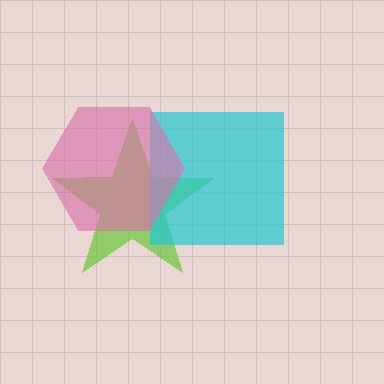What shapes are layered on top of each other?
The layered shapes are: a lime star, a cyan square, a pink hexagon.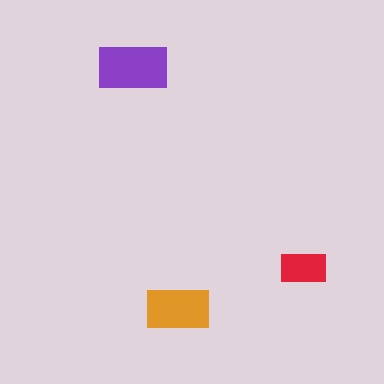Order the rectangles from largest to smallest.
the purple one, the orange one, the red one.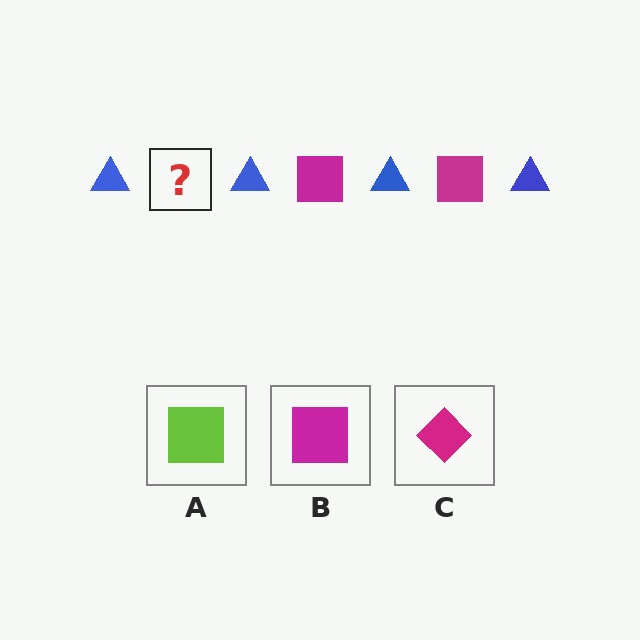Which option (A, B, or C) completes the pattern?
B.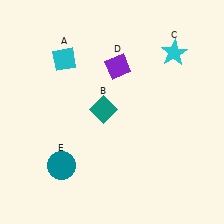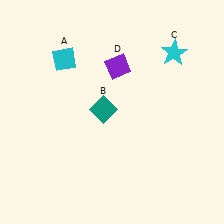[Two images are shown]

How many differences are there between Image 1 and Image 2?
There is 1 difference between the two images.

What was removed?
The teal circle (E) was removed in Image 2.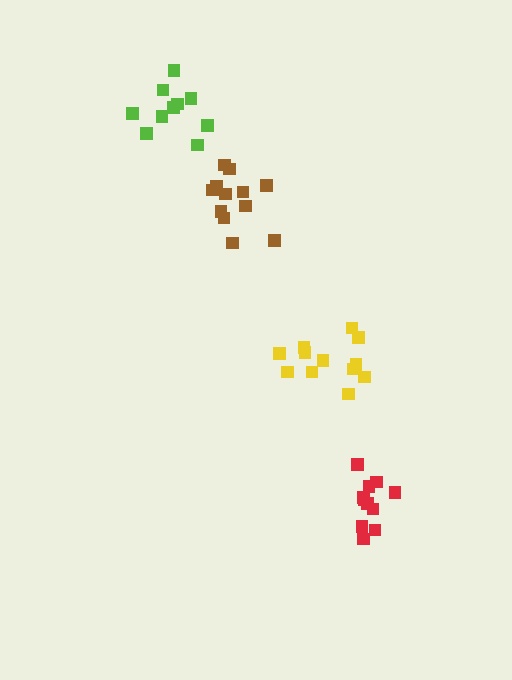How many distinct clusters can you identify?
There are 4 distinct clusters.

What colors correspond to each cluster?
The clusters are colored: brown, lime, yellow, red.